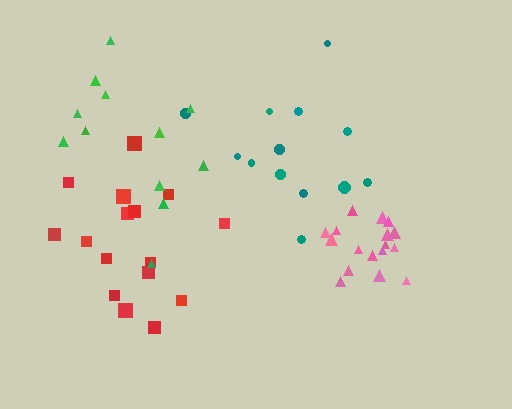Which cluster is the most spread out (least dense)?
Green.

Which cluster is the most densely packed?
Pink.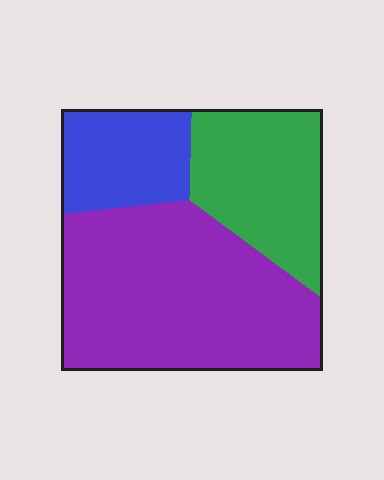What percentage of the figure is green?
Green covers about 25% of the figure.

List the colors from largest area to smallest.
From largest to smallest: purple, green, blue.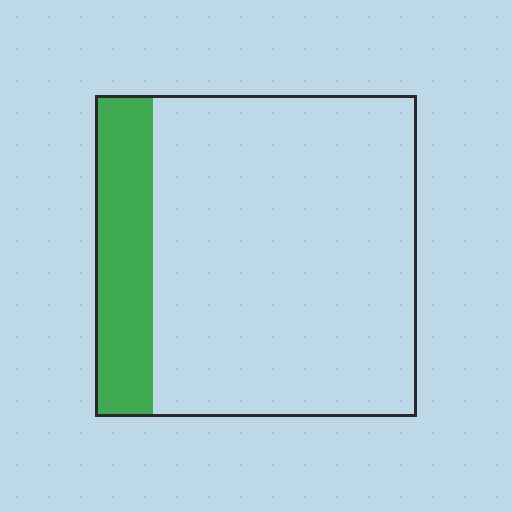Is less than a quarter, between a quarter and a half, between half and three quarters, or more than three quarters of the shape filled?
Less than a quarter.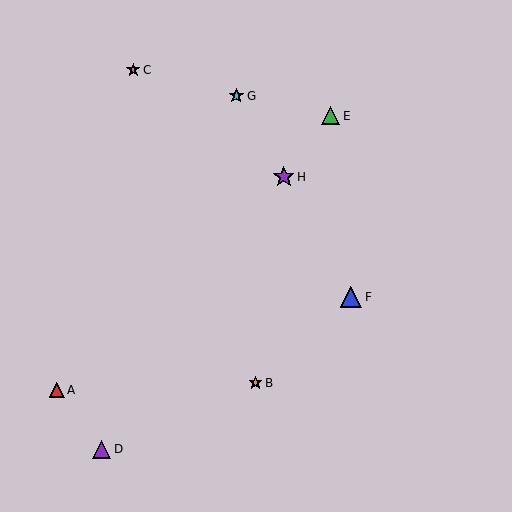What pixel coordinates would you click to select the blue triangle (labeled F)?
Click at (351, 297) to select the blue triangle F.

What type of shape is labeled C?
Shape C is a pink star.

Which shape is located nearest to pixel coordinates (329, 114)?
The green triangle (labeled E) at (331, 116) is nearest to that location.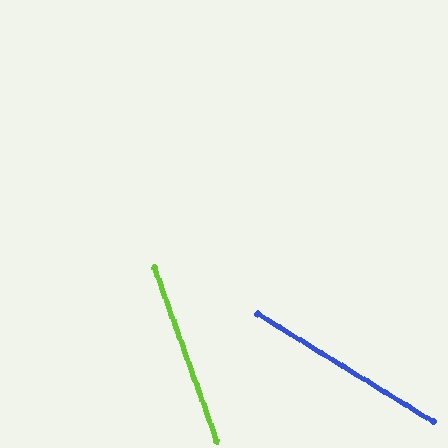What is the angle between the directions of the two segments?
Approximately 39 degrees.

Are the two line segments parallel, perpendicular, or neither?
Neither parallel nor perpendicular — they differ by about 39°.